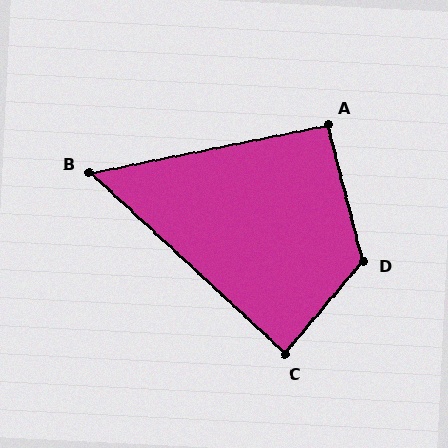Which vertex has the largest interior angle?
D, at approximately 126 degrees.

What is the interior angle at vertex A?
Approximately 93 degrees (approximately right).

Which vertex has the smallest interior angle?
B, at approximately 54 degrees.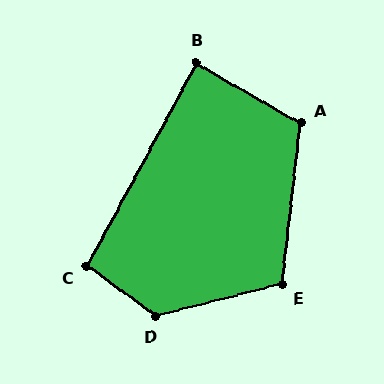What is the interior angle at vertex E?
Approximately 111 degrees (obtuse).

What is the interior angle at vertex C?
Approximately 97 degrees (obtuse).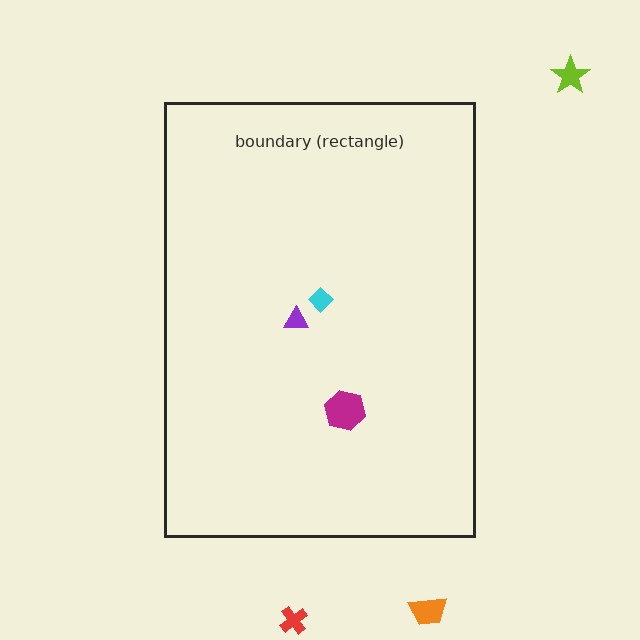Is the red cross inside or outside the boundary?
Outside.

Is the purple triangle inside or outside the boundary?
Inside.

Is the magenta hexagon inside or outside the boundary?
Inside.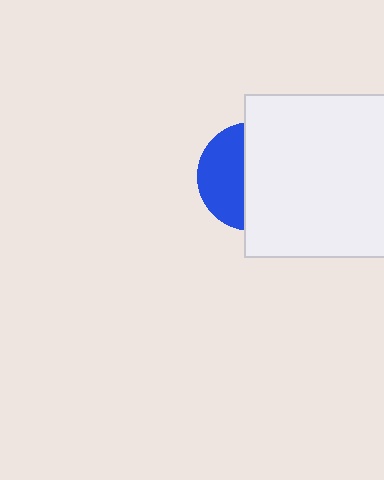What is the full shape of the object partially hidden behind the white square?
The partially hidden object is a blue circle.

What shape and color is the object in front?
The object in front is a white square.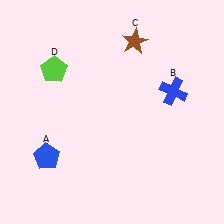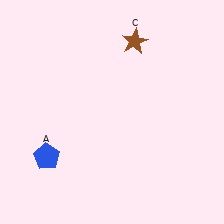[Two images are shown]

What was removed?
The lime pentagon (D), the blue cross (B) were removed in Image 2.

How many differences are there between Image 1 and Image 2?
There are 2 differences between the two images.